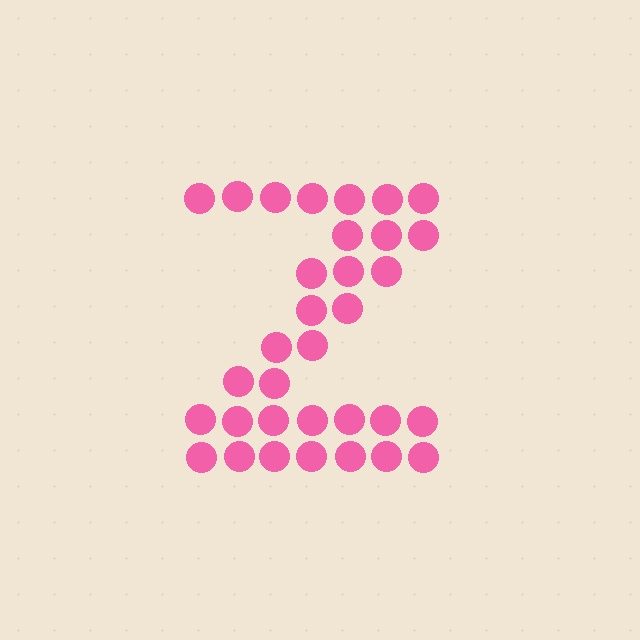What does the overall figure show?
The overall figure shows the letter Z.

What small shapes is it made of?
It is made of small circles.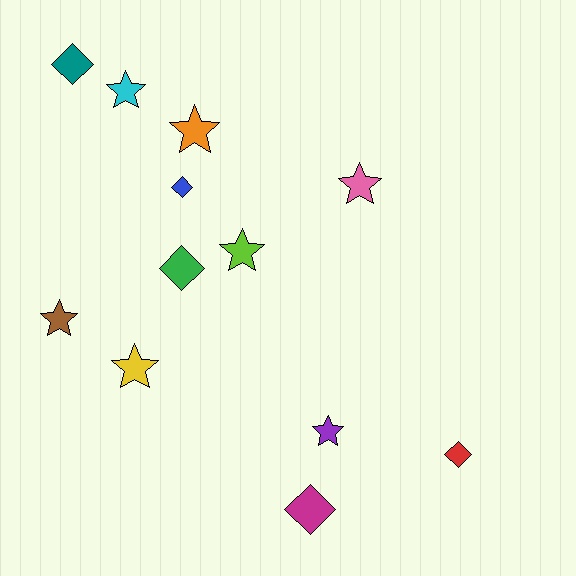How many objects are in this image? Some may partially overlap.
There are 12 objects.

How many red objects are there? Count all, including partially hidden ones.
There is 1 red object.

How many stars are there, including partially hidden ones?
There are 7 stars.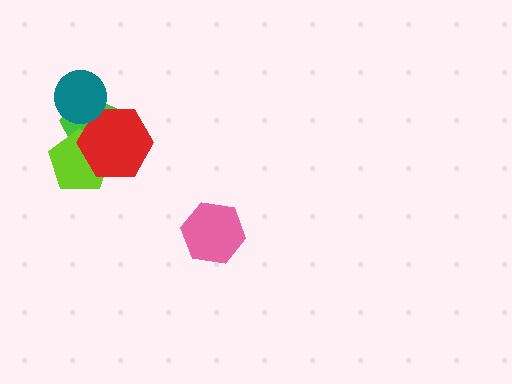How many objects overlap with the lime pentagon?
2 objects overlap with the lime pentagon.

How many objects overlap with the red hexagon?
3 objects overlap with the red hexagon.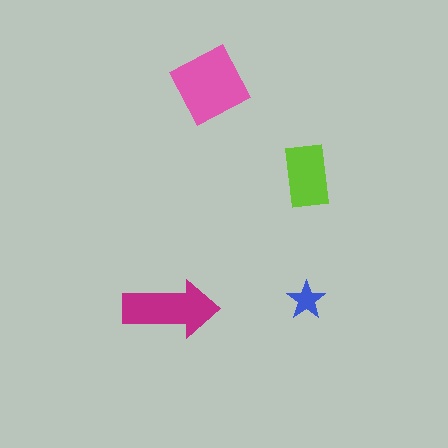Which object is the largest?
The pink diamond.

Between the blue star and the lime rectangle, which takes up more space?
The lime rectangle.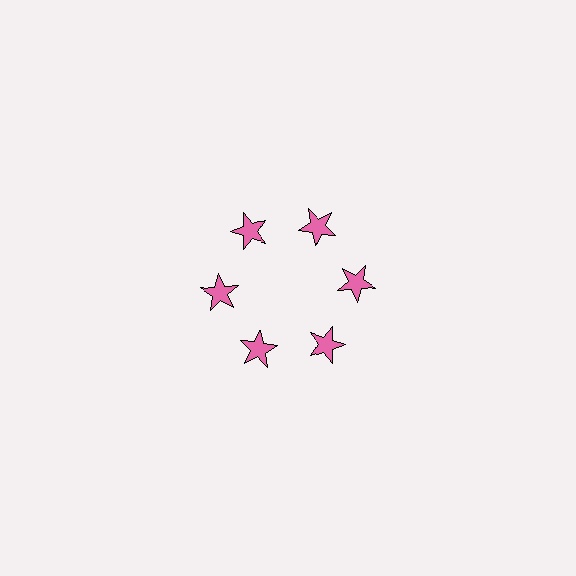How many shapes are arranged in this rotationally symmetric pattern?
There are 6 shapes, arranged in 6 groups of 1.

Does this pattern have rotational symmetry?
Yes, this pattern has 6-fold rotational symmetry. It looks the same after rotating 60 degrees around the center.